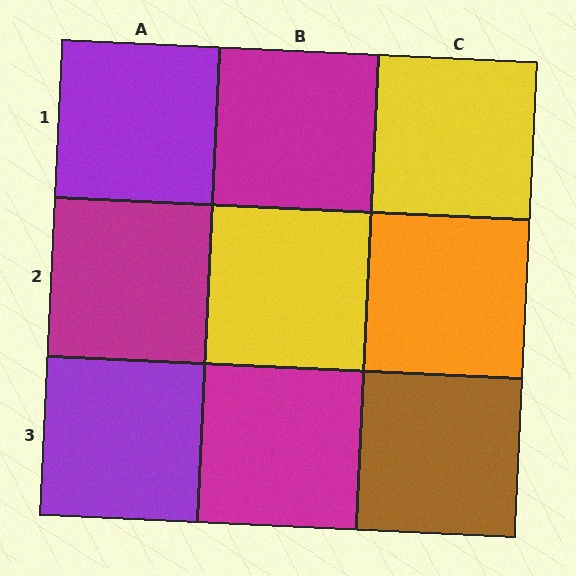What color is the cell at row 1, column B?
Magenta.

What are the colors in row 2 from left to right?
Magenta, yellow, orange.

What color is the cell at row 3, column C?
Brown.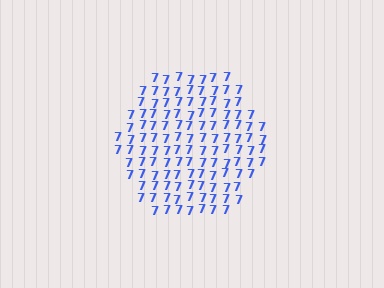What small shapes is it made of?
It is made of small digit 7's.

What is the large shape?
The large shape is a hexagon.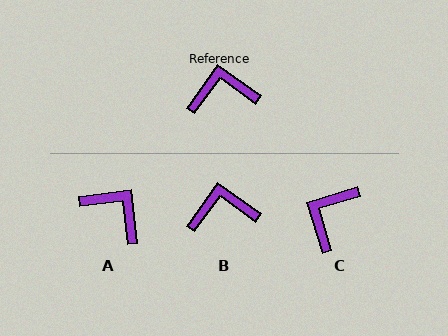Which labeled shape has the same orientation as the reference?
B.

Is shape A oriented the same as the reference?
No, it is off by about 47 degrees.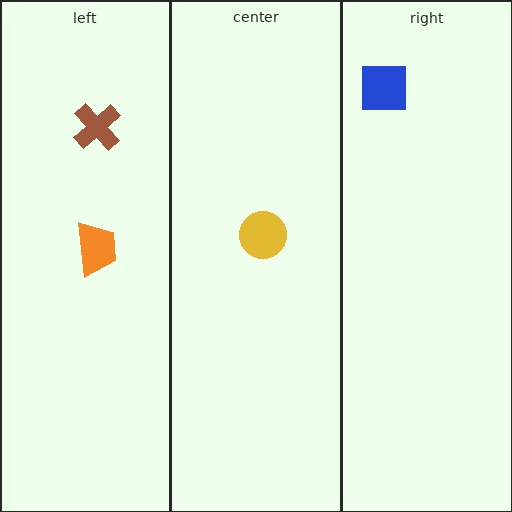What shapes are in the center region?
The yellow circle.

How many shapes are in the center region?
1.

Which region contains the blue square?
The right region.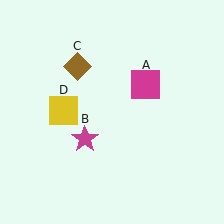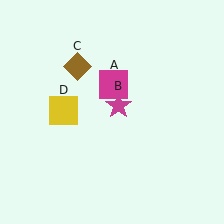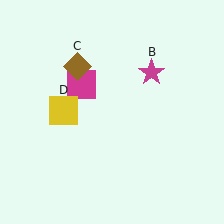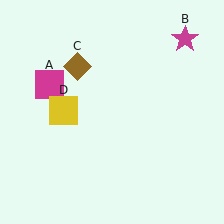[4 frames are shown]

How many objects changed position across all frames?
2 objects changed position: magenta square (object A), magenta star (object B).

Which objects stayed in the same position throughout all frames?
Brown diamond (object C) and yellow square (object D) remained stationary.